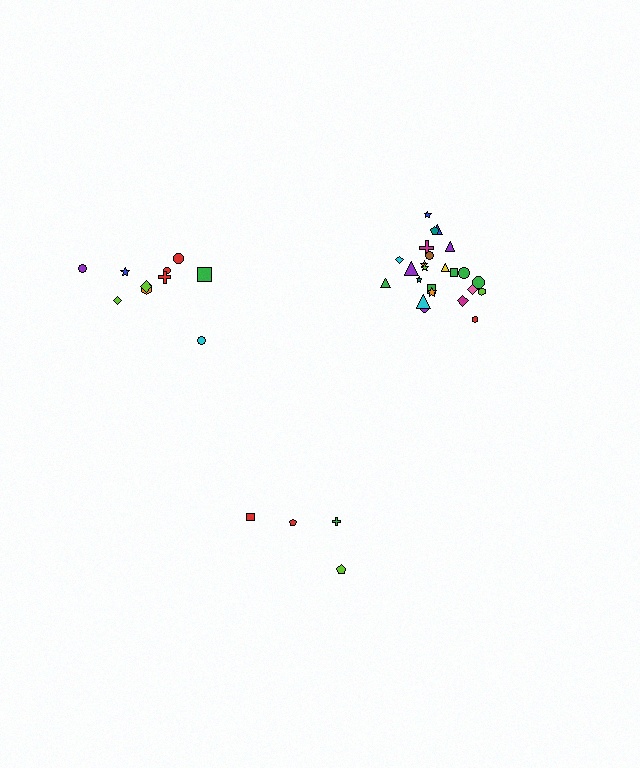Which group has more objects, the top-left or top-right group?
The top-right group.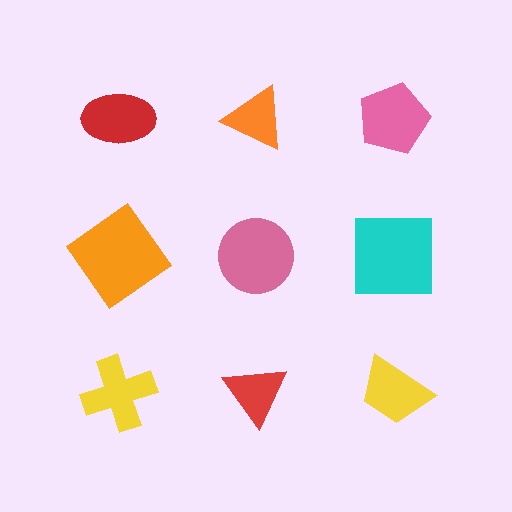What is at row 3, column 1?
A yellow cross.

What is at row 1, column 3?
A pink pentagon.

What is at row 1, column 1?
A red ellipse.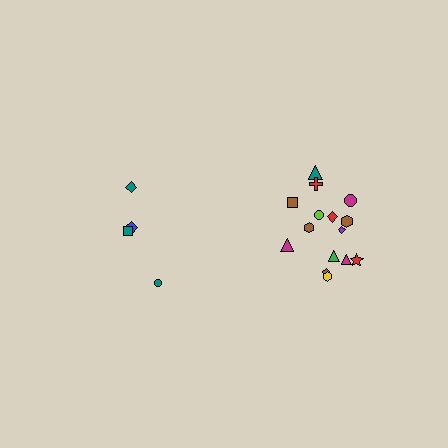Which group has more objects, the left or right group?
The right group.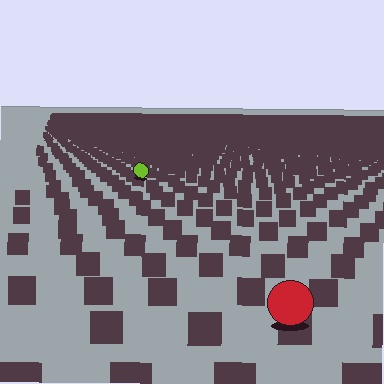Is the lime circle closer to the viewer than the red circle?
No. The red circle is closer — you can tell from the texture gradient: the ground texture is coarser near it.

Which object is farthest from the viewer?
The lime circle is farthest from the viewer. It appears smaller and the ground texture around it is denser.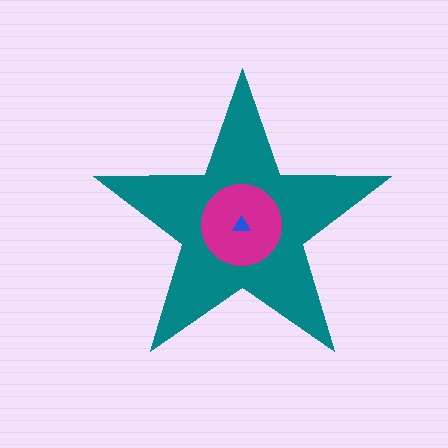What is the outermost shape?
The teal star.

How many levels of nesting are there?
3.